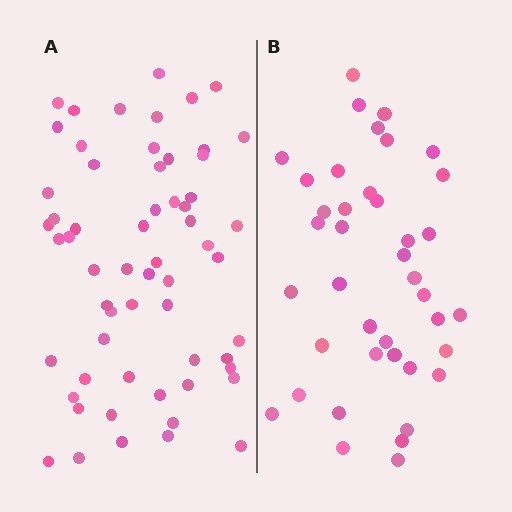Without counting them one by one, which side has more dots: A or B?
Region A (the left region) has more dots.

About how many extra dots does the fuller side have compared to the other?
Region A has approximately 20 more dots than region B.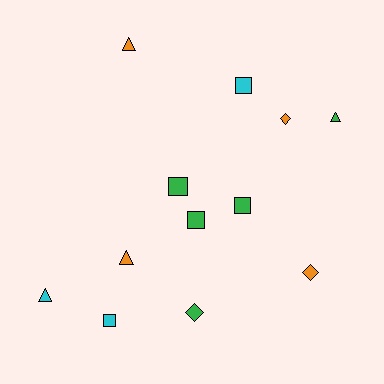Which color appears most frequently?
Green, with 5 objects.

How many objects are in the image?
There are 12 objects.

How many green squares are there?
There are 3 green squares.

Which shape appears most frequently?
Square, with 5 objects.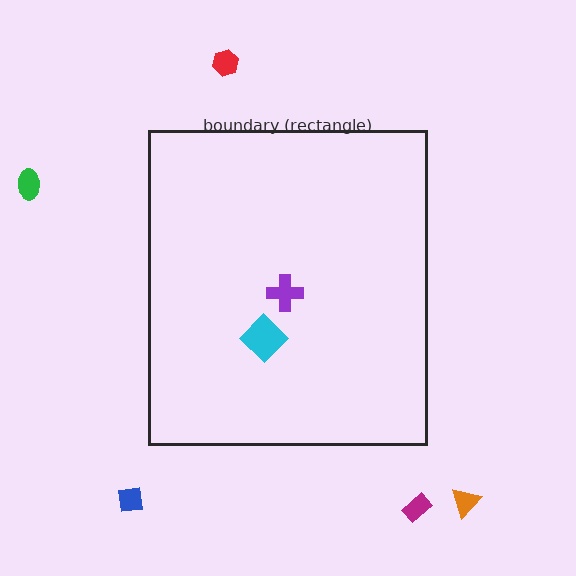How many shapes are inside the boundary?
2 inside, 5 outside.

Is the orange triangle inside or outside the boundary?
Outside.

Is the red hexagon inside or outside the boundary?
Outside.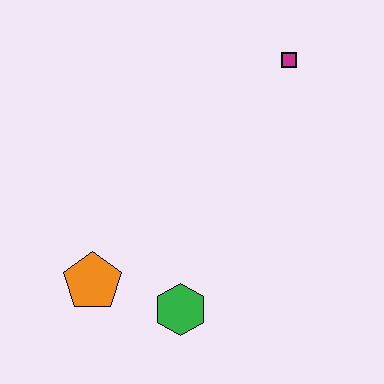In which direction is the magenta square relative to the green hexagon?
The magenta square is above the green hexagon.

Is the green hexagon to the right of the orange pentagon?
Yes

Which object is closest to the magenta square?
The green hexagon is closest to the magenta square.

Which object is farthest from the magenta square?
The orange pentagon is farthest from the magenta square.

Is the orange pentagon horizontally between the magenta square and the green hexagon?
No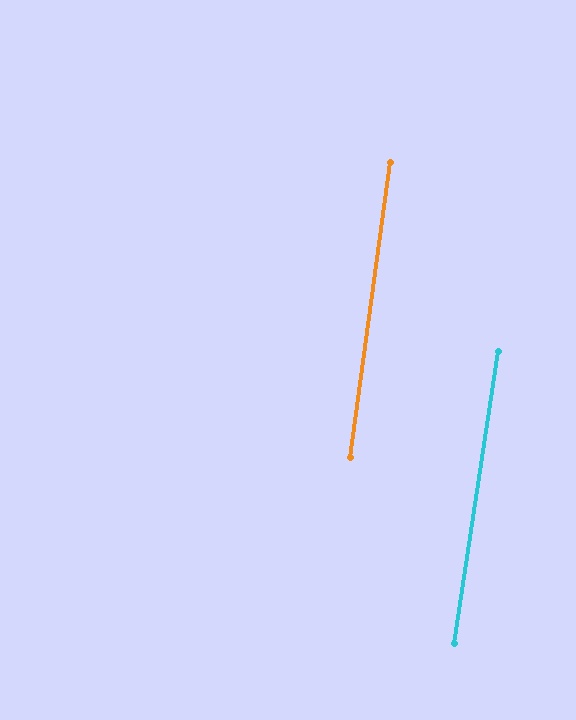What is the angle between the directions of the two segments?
Approximately 1 degree.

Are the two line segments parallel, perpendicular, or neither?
Parallel — their directions differ by only 0.7°.